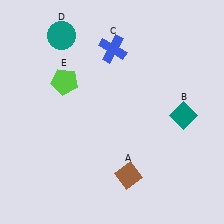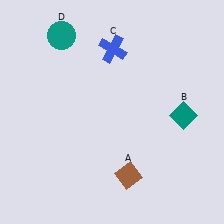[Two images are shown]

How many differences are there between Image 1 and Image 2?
There is 1 difference between the two images.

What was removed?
The lime pentagon (E) was removed in Image 2.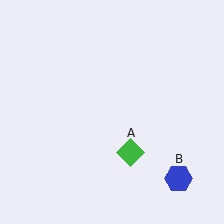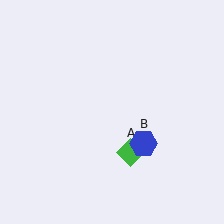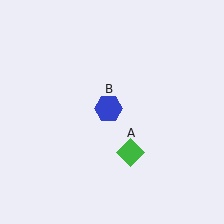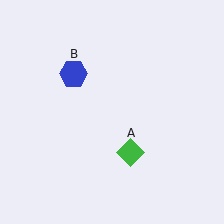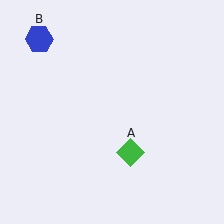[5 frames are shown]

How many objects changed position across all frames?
1 object changed position: blue hexagon (object B).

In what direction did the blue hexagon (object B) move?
The blue hexagon (object B) moved up and to the left.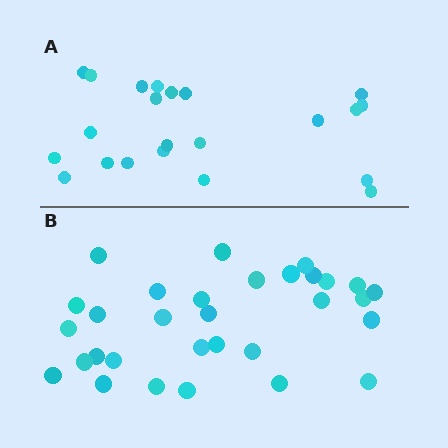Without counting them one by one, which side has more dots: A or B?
Region B (the bottom region) has more dots.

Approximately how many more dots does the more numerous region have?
Region B has roughly 8 or so more dots than region A.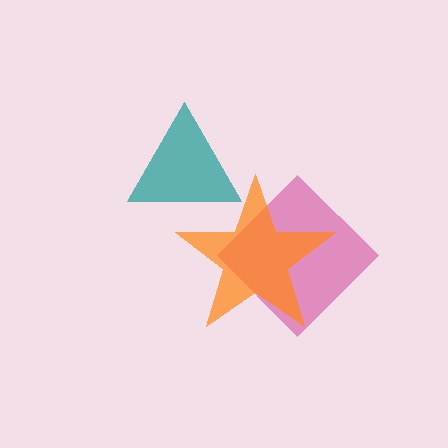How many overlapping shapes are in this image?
There are 3 overlapping shapes in the image.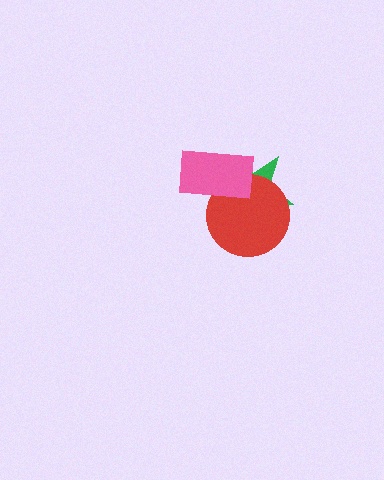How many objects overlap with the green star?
2 objects overlap with the green star.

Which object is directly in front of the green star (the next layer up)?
The red circle is directly in front of the green star.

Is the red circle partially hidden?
Yes, it is partially covered by another shape.